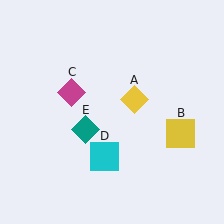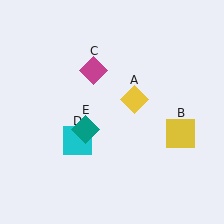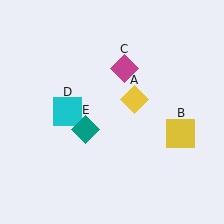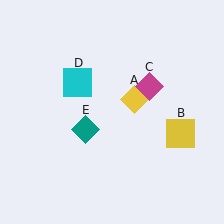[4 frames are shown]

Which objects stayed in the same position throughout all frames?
Yellow diamond (object A) and yellow square (object B) and teal diamond (object E) remained stationary.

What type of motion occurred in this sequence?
The magenta diamond (object C), cyan square (object D) rotated clockwise around the center of the scene.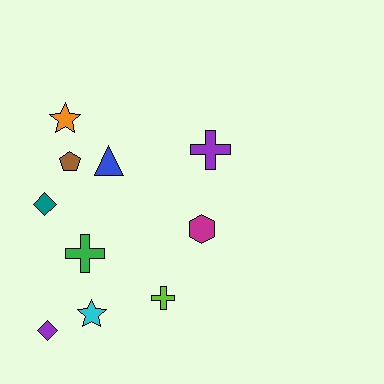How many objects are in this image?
There are 10 objects.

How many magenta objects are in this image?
There is 1 magenta object.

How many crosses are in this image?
There are 3 crosses.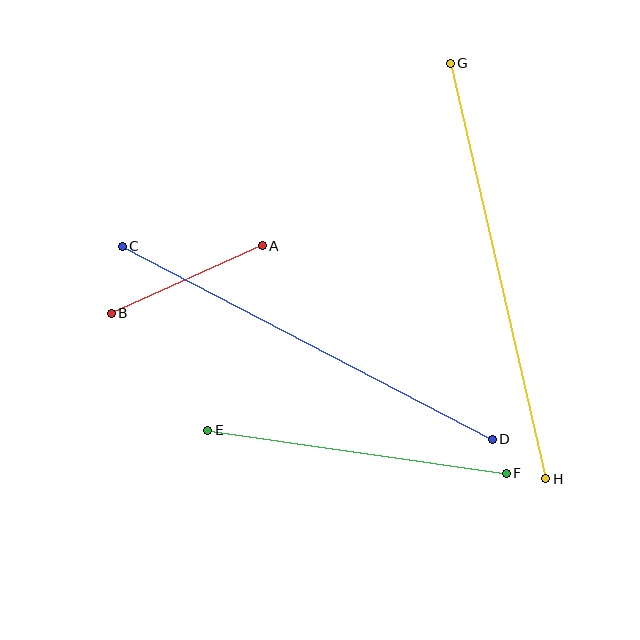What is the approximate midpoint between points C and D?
The midpoint is at approximately (307, 343) pixels.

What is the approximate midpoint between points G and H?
The midpoint is at approximately (498, 271) pixels.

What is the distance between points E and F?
The distance is approximately 301 pixels.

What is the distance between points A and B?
The distance is approximately 165 pixels.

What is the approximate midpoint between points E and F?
The midpoint is at approximately (357, 452) pixels.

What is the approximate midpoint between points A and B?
The midpoint is at approximately (187, 279) pixels.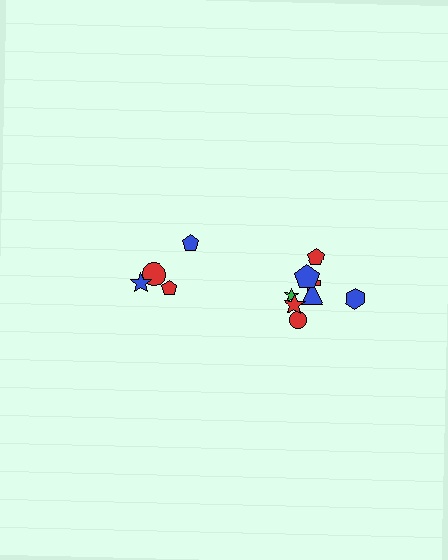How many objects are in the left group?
There are 4 objects.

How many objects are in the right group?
There are 8 objects.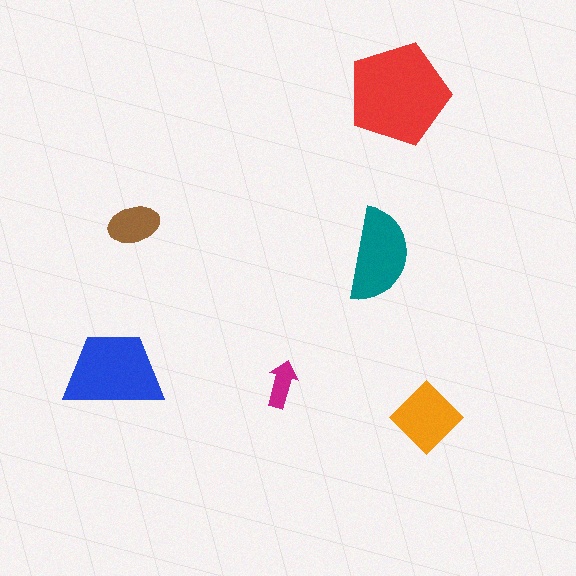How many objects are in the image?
There are 6 objects in the image.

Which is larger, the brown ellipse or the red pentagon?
The red pentagon.